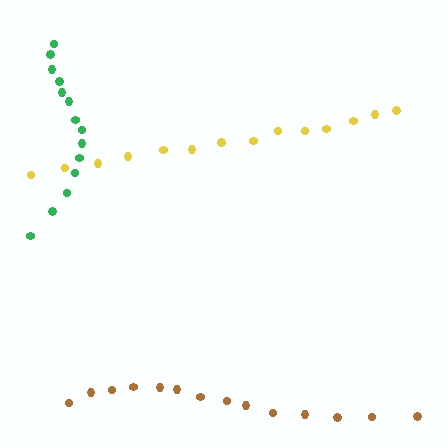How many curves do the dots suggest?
There are 3 distinct paths.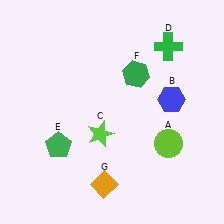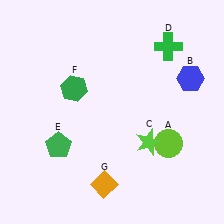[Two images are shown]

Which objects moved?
The objects that moved are: the blue hexagon (B), the lime star (C), the green hexagon (F).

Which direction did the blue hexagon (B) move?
The blue hexagon (B) moved up.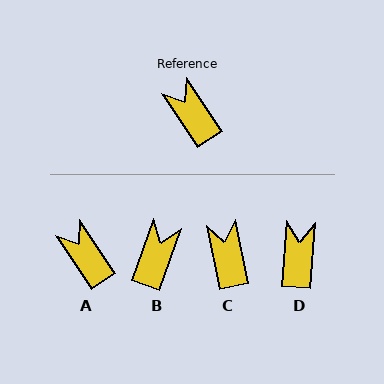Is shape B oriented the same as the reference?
No, it is off by about 53 degrees.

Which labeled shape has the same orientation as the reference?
A.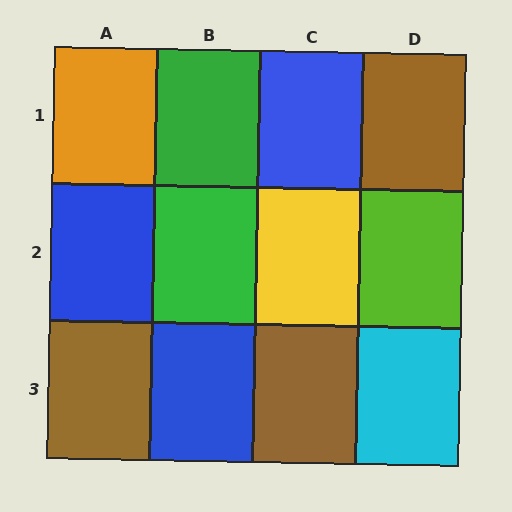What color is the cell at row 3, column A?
Brown.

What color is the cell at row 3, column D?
Cyan.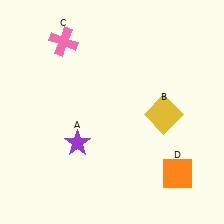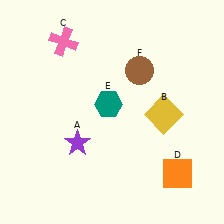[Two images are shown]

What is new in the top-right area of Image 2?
A brown circle (F) was added in the top-right area of Image 2.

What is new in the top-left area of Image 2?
A teal hexagon (E) was added in the top-left area of Image 2.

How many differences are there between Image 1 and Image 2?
There are 2 differences between the two images.